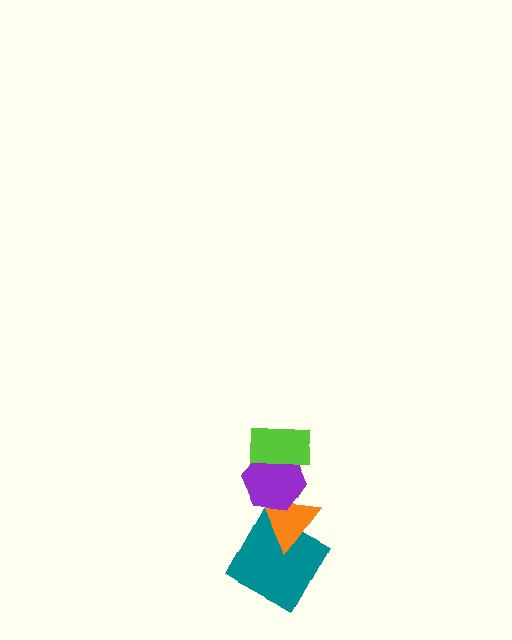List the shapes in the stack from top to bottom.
From top to bottom: the lime rectangle, the purple hexagon, the orange triangle, the teal square.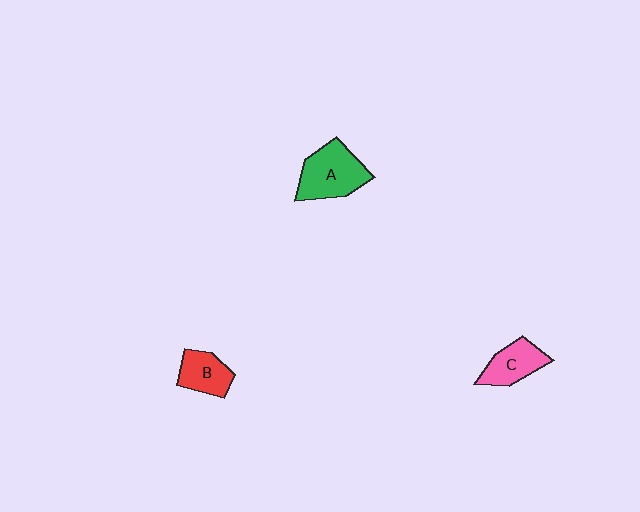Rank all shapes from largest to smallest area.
From largest to smallest: A (green), C (pink), B (red).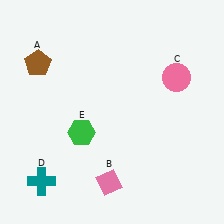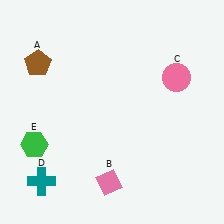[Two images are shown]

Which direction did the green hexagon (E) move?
The green hexagon (E) moved left.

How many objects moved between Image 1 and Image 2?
1 object moved between the two images.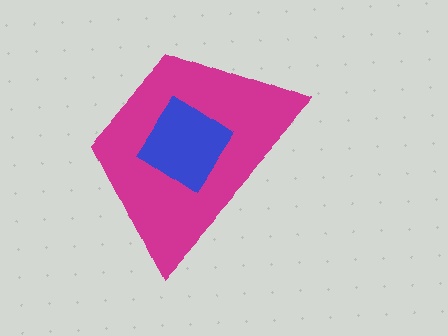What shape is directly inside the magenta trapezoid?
The blue diamond.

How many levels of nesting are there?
2.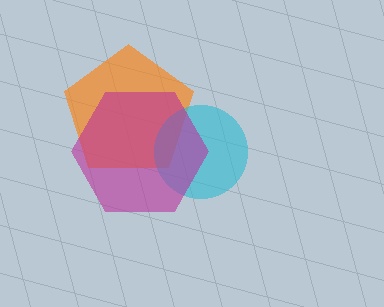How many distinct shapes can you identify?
There are 3 distinct shapes: an orange pentagon, a cyan circle, a magenta hexagon.